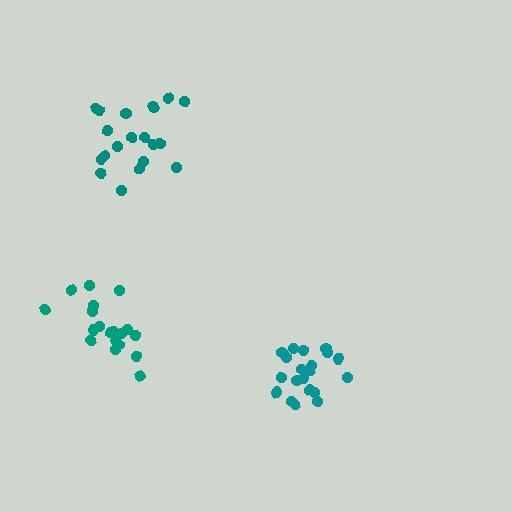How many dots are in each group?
Group 1: 19 dots, Group 2: 19 dots, Group 3: 20 dots (58 total).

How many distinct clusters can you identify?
There are 3 distinct clusters.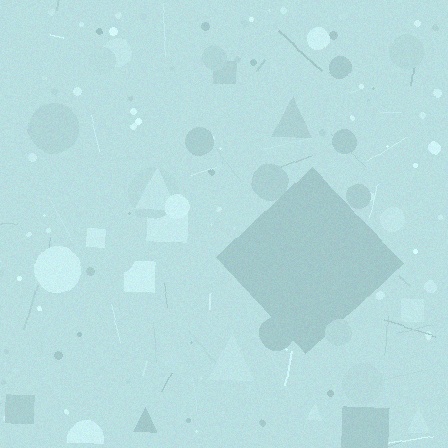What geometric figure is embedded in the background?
A diamond is embedded in the background.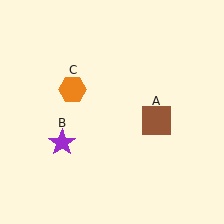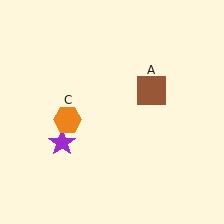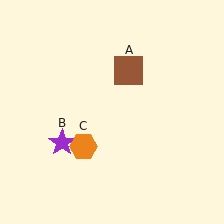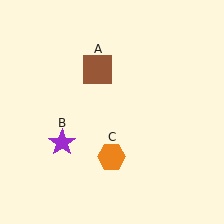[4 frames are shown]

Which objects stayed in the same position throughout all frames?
Purple star (object B) remained stationary.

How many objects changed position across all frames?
2 objects changed position: brown square (object A), orange hexagon (object C).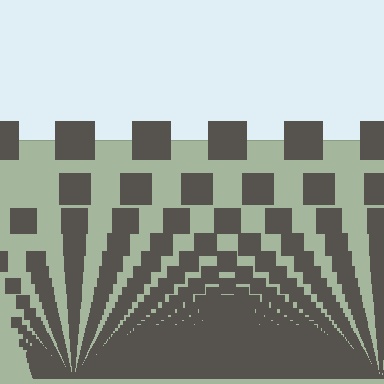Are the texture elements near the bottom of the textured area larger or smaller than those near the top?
Smaller. The gradient is inverted — elements near the bottom are smaller and denser.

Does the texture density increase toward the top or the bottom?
Density increases toward the bottom.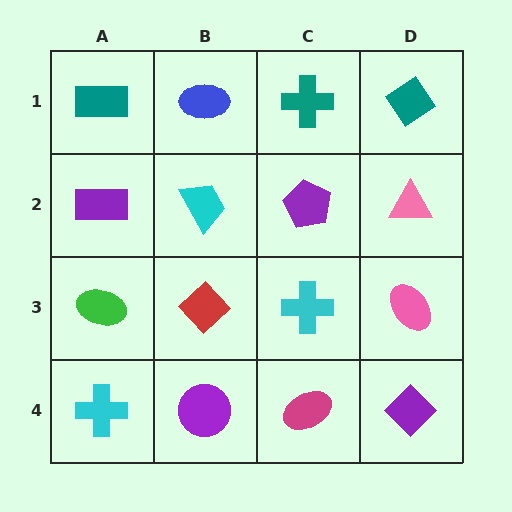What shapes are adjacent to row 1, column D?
A pink triangle (row 2, column D), a teal cross (row 1, column C).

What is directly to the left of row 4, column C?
A purple circle.